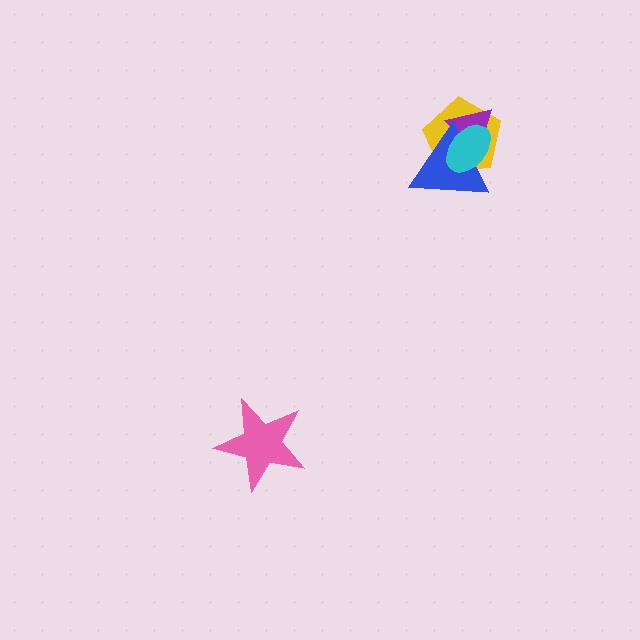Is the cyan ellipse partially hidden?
No, no other shape covers it.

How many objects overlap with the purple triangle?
3 objects overlap with the purple triangle.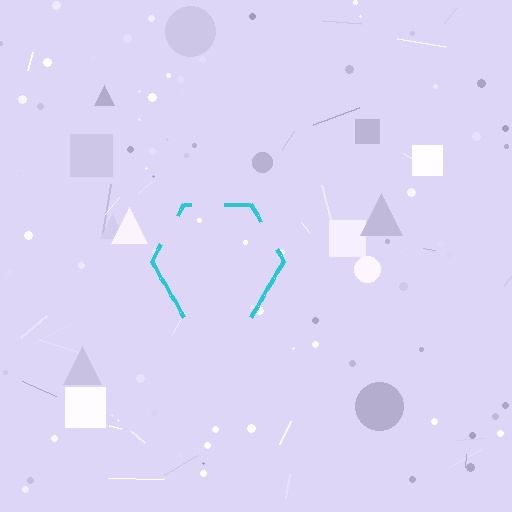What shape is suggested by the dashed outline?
The dashed outline suggests a hexagon.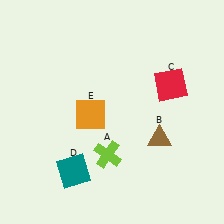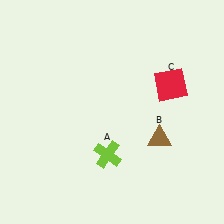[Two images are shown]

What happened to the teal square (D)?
The teal square (D) was removed in Image 2. It was in the bottom-left area of Image 1.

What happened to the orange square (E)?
The orange square (E) was removed in Image 2. It was in the bottom-left area of Image 1.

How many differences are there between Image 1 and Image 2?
There are 2 differences between the two images.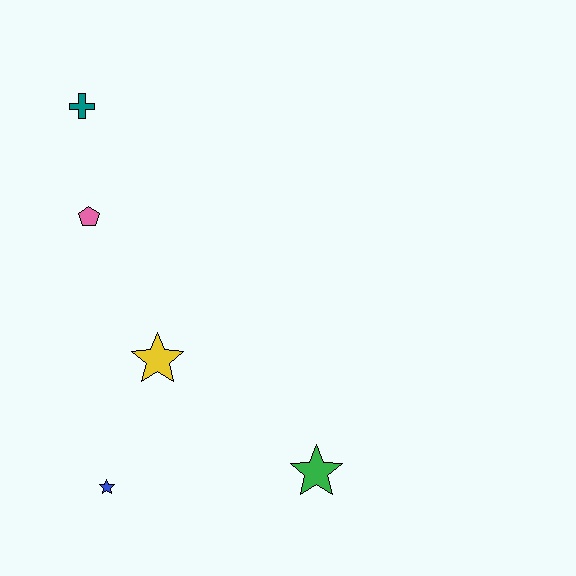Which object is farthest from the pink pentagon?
The green star is farthest from the pink pentagon.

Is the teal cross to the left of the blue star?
Yes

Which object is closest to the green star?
The yellow star is closest to the green star.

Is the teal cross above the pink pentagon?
Yes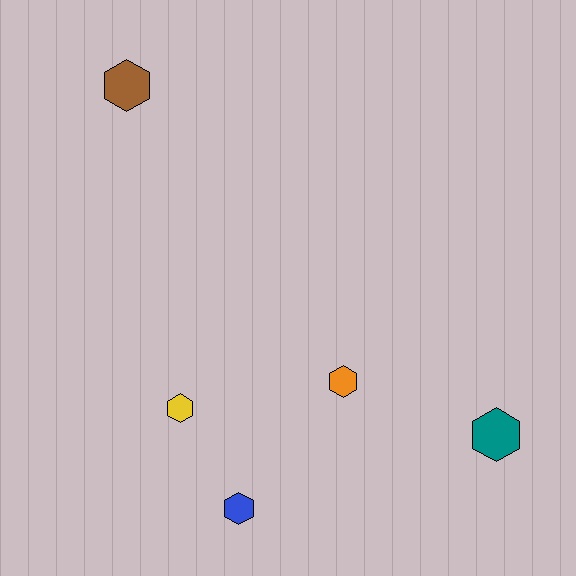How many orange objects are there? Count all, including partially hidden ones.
There is 1 orange object.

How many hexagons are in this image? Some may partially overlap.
There are 5 hexagons.